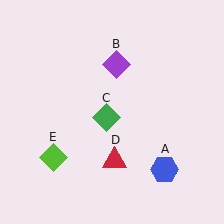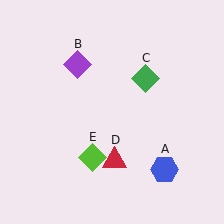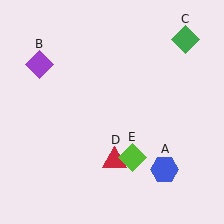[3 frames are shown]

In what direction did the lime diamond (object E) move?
The lime diamond (object E) moved right.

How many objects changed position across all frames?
3 objects changed position: purple diamond (object B), green diamond (object C), lime diamond (object E).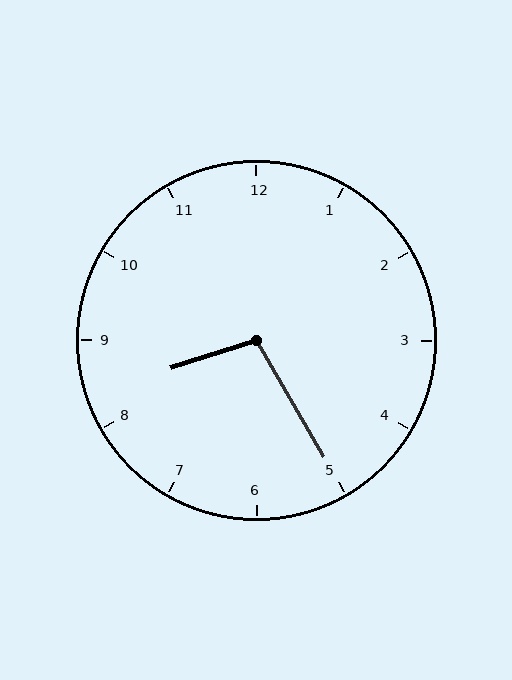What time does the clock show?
8:25.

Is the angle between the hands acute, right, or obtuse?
It is obtuse.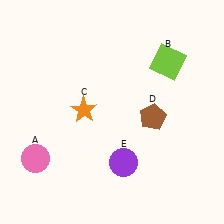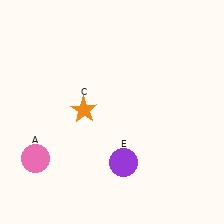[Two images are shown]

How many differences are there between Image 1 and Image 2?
There are 2 differences between the two images.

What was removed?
The brown pentagon (D), the lime square (B) were removed in Image 2.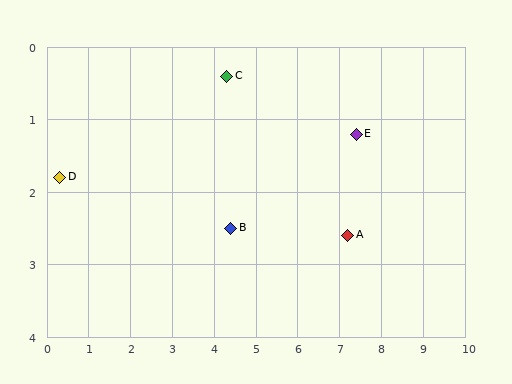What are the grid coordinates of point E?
Point E is at approximately (7.4, 1.2).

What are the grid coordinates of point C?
Point C is at approximately (4.3, 0.4).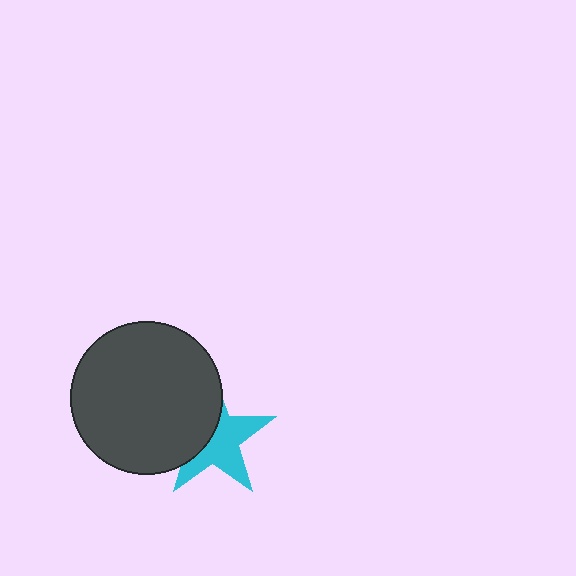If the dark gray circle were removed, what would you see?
You would see the complete cyan star.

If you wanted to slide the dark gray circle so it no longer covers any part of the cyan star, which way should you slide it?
Slide it left — that is the most direct way to separate the two shapes.